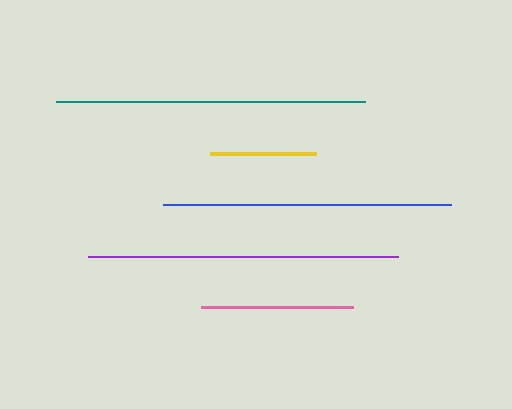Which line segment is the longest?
The purple line is the longest at approximately 310 pixels.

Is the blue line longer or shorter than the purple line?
The purple line is longer than the blue line.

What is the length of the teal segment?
The teal segment is approximately 308 pixels long.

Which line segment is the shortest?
The yellow line is the shortest at approximately 106 pixels.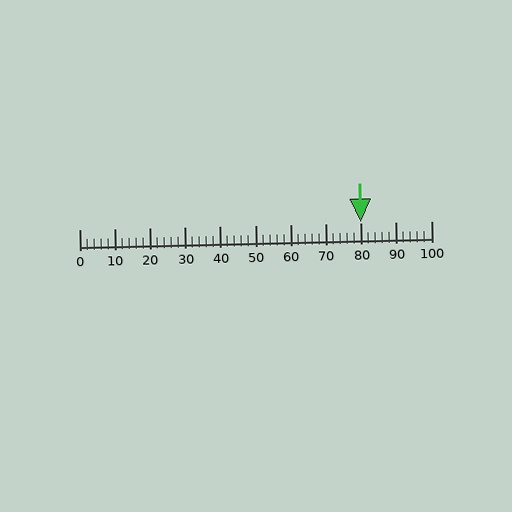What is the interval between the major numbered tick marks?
The major tick marks are spaced 10 units apart.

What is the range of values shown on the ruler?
The ruler shows values from 0 to 100.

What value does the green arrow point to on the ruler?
The green arrow points to approximately 80.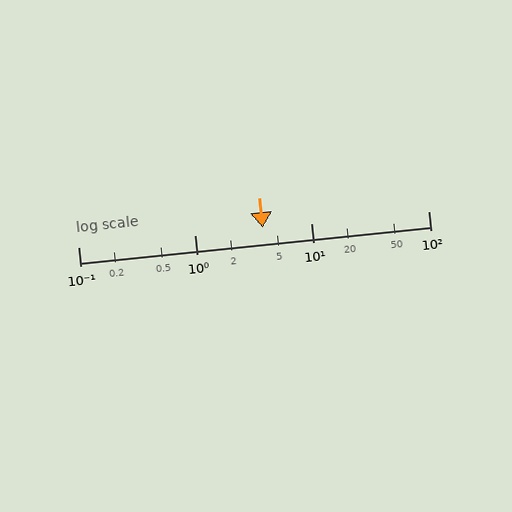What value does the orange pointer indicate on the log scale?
The pointer indicates approximately 3.8.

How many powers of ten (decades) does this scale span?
The scale spans 3 decades, from 0.1 to 100.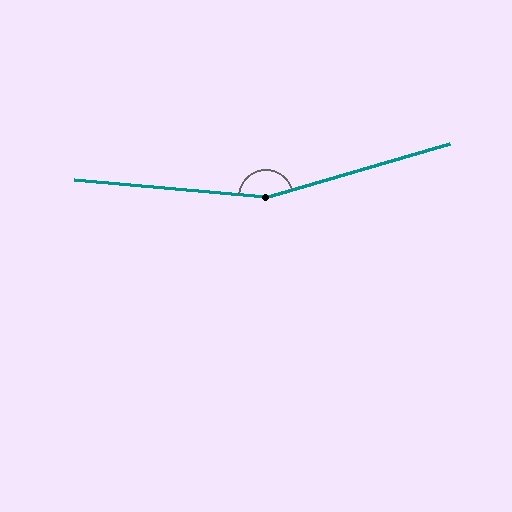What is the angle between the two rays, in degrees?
Approximately 159 degrees.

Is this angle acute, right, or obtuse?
It is obtuse.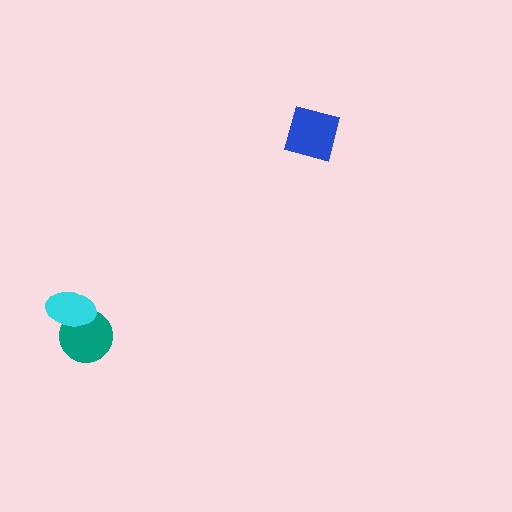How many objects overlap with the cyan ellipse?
1 object overlaps with the cyan ellipse.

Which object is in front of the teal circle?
The cyan ellipse is in front of the teal circle.